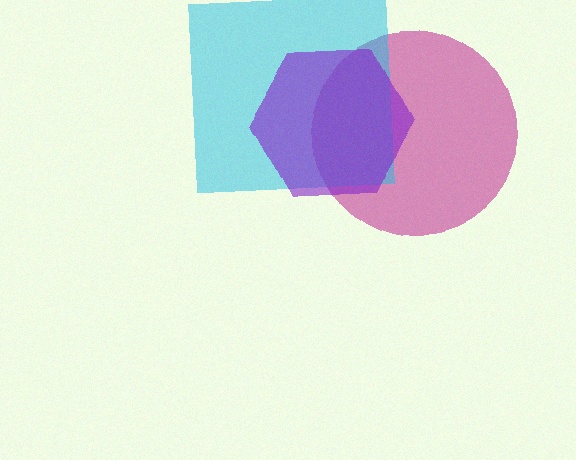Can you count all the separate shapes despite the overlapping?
Yes, there are 3 separate shapes.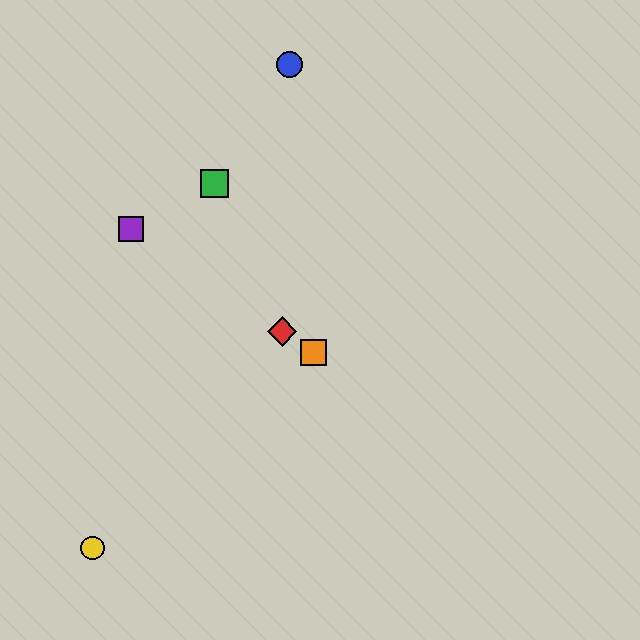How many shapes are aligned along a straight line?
3 shapes (the red diamond, the purple square, the orange square) are aligned along a straight line.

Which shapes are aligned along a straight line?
The red diamond, the purple square, the orange square are aligned along a straight line.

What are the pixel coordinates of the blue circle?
The blue circle is at (289, 64).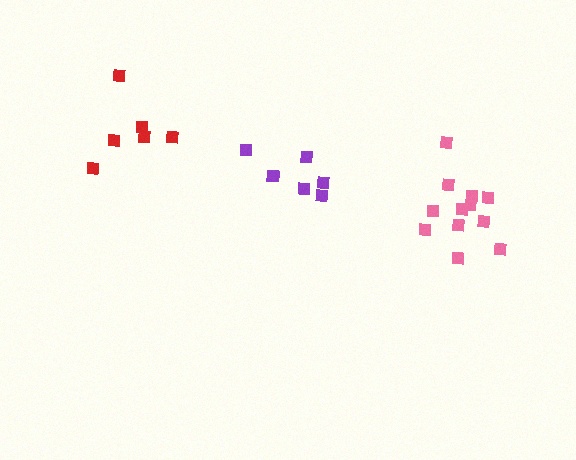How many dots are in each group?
Group 1: 12 dots, Group 2: 6 dots, Group 3: 6 dots (24 total).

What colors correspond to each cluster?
The clusters are colored: pink, red, purple.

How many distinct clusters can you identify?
There are 3 distinct clusters.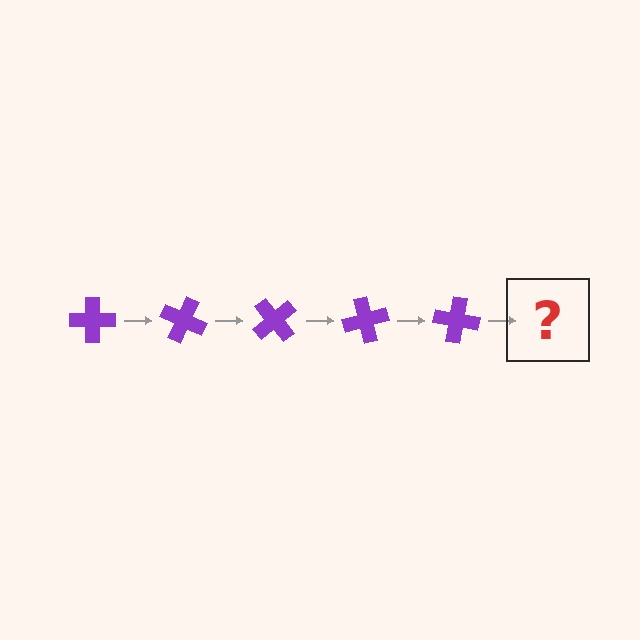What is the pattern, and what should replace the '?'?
The pattern is that the cross rotates 25 degrees each step. The '?' should be a purple cross rotated 125 degrees.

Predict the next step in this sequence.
The next step is a purple cross rotated 125 degrees.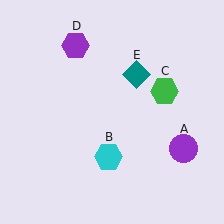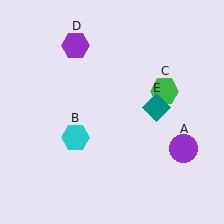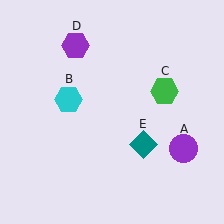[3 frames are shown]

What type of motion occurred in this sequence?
The cyan hexagon (object B), teal diamond (object E) rotated clockwise around the center of the scene.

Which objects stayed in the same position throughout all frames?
Purple circle (object A) and green hexagon (object C) and purple hexagon (object D) remained stationary.